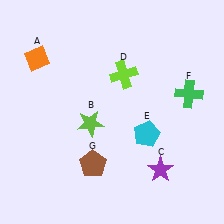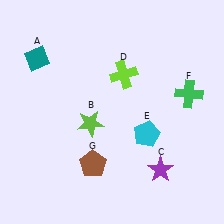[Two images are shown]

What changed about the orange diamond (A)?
In Image 1, A is orange. In Image 2, it changed to teal.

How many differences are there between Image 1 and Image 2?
There is 1 difference between the two images.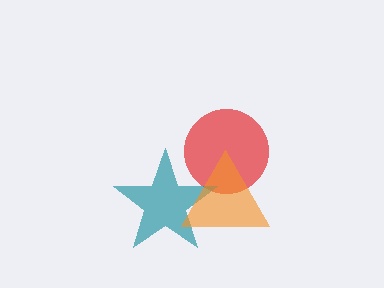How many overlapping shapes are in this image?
There are 3 overlapping shapes in the image.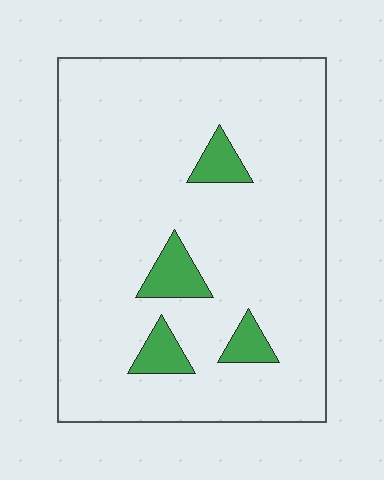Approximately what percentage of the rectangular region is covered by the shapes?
Approximately 10%.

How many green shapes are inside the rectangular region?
4.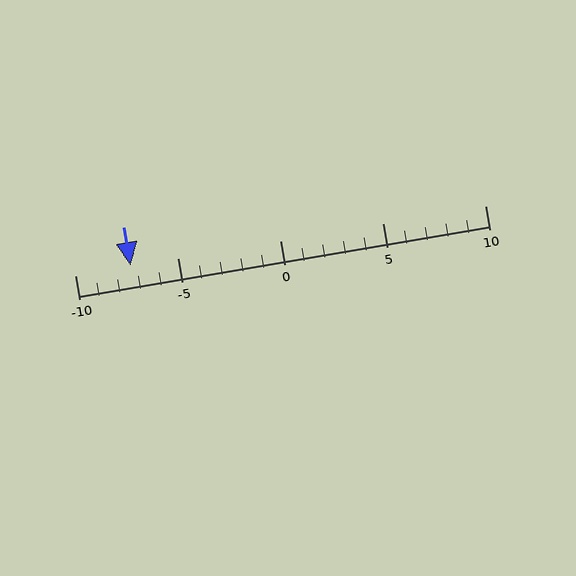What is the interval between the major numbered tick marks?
The major tick marks are spaced 5 units apart.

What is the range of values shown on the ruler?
The ruler shows values from -10 to 10.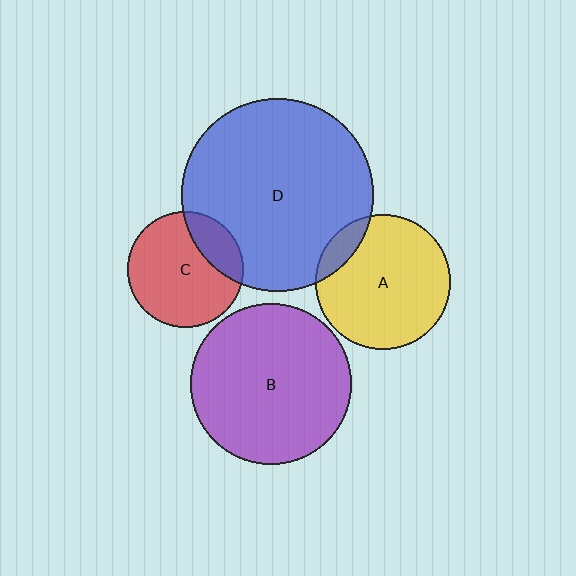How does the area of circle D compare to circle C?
Approximately 2.8 times.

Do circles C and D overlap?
Yes.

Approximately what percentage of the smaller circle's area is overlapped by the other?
Approximately 20%.